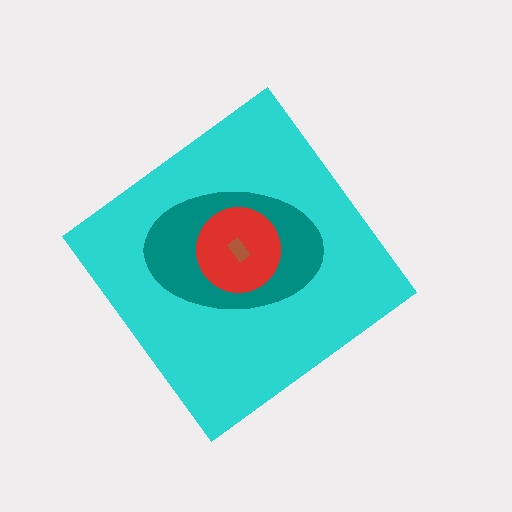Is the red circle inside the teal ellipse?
Yes.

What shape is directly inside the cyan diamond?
The teal ellipse.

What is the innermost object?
The brown rectangle.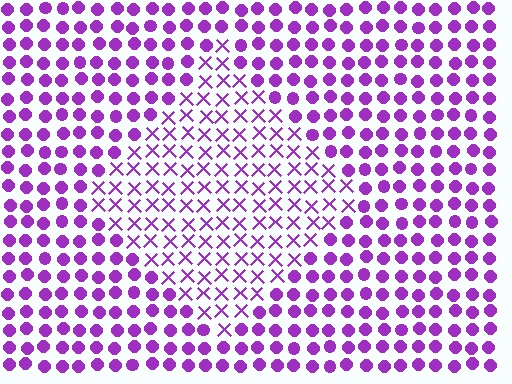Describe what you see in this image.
The image is filled with small purple elements arranged in a uniform grid. A diamond-shaped region contains X marks, while the surrounding area contains circles. The boundary is defined purely by the change in element shape.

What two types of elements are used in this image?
The image uses X marks inside the diamond region and circles outside it.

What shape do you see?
I see a diamond.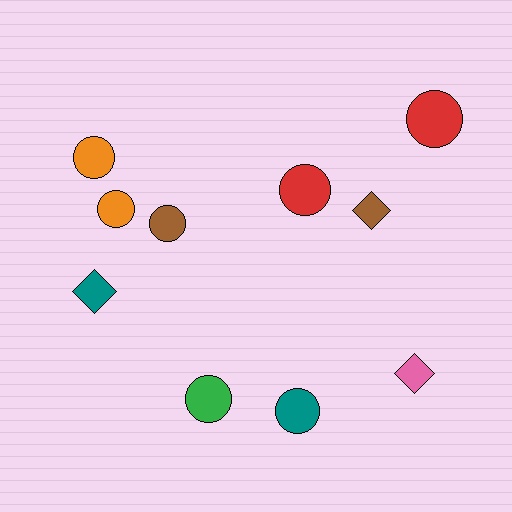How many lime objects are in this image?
There are no lime objects.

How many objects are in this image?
There are 10 objects.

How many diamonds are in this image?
There are 3 diamonds.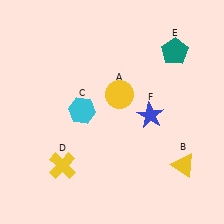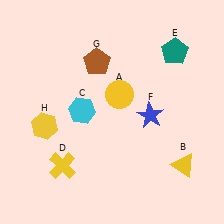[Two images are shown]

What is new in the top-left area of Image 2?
A brown pentagon (G) was added in the top-left area of Image 2.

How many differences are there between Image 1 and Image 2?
There are 2 differences between the two images.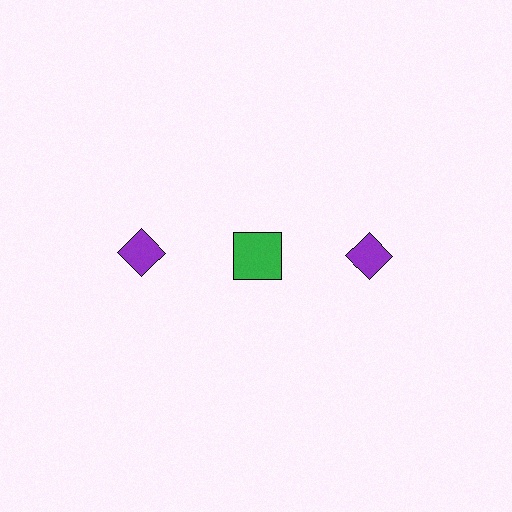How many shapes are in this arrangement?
There are 3 shapes arranged in a grid pattern.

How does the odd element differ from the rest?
It differs in both color (green instead of purple) and shape (square instead of diamond).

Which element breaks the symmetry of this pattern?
The green square in the top row, second from left column breaks the symmetry. All other shapes are purple diamonds.